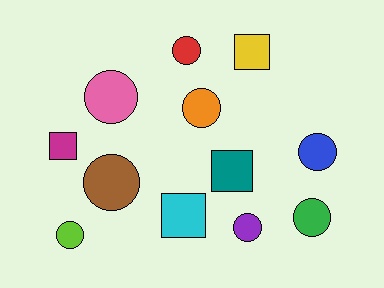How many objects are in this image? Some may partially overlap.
There are 12 objects.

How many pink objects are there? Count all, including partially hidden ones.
There is 1 pink object.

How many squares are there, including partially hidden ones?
There are 4 squares.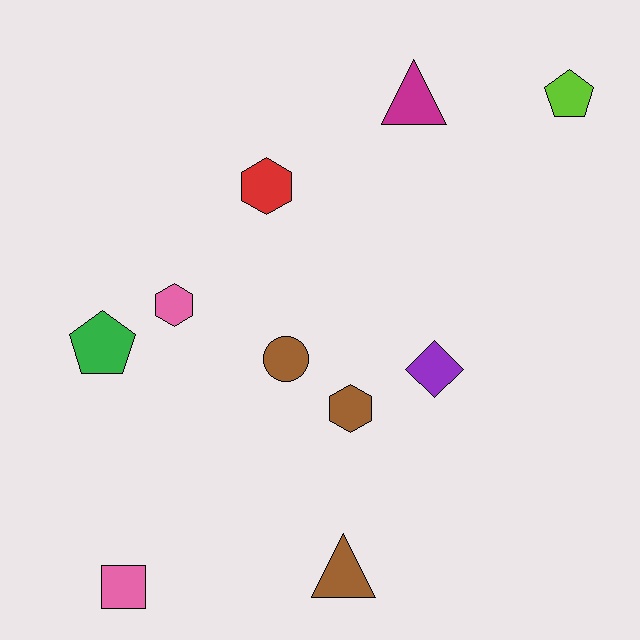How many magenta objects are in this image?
There is 1 magenta object.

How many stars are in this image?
There are no stars.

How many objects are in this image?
There are 10 objects.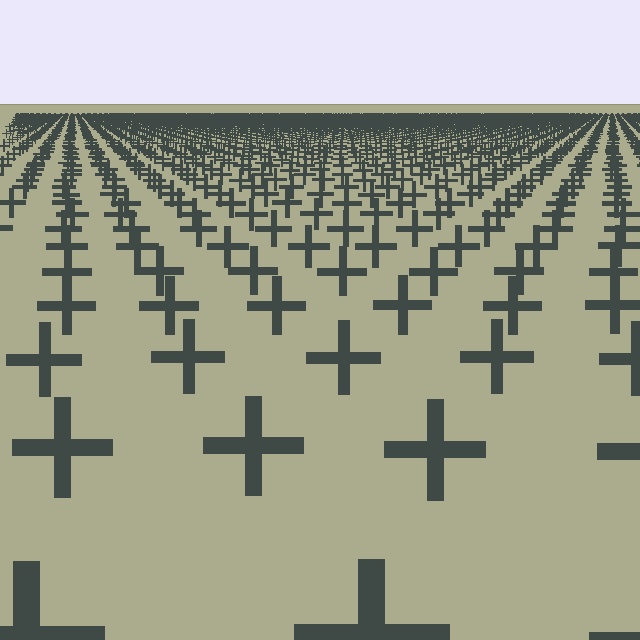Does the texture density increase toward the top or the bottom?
Density increases toward the top.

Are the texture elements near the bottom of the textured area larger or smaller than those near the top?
Larger. Near the bottom, elements are closer to the viewer and appear at a bigger on-screen size.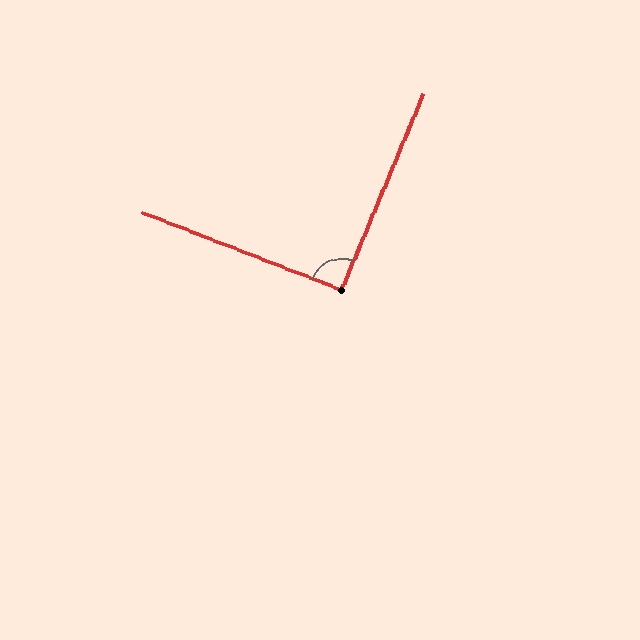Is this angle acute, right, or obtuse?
It is approximately a right angle.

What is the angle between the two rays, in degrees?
Approximately 91 degrees.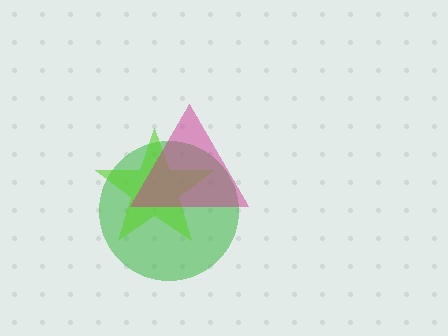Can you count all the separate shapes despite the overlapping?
Yes, there are 3 separate shapes.